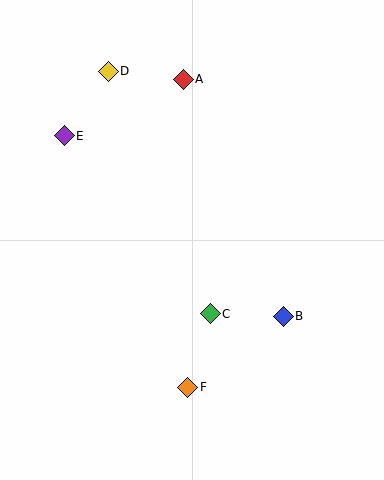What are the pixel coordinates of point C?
Point C is at (210, 314).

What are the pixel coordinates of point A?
Point A is at (183, 79).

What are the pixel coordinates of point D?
Point D is at (108, 71).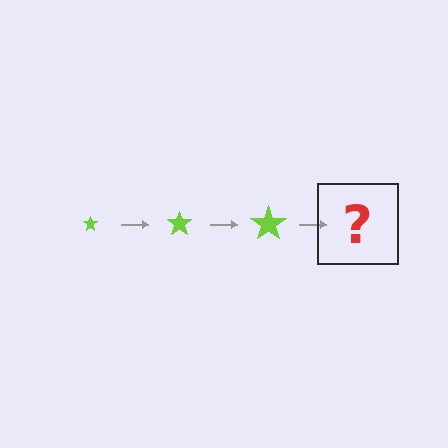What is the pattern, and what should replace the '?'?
The pattern is that the star gets progressively larger each step. The '?' should be a lime star, larger than the previous one.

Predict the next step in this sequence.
The next step is a lime star, larger than the previous one.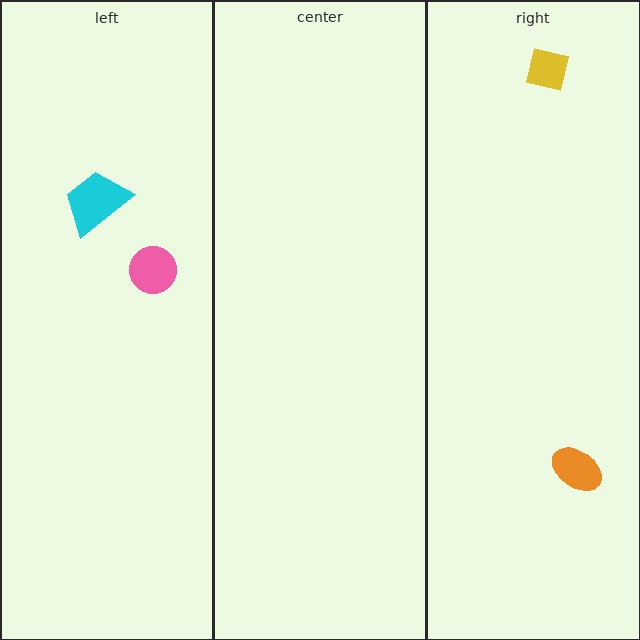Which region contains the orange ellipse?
The right region.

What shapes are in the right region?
The yellow square, the orange ellipse.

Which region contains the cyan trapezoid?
The left region.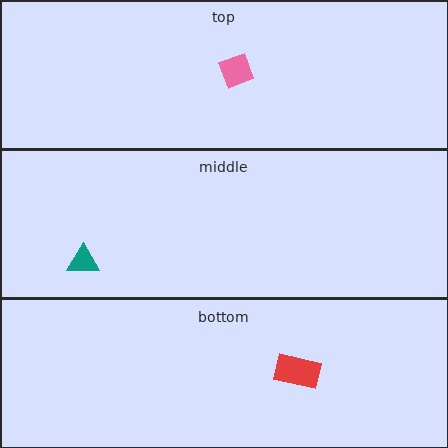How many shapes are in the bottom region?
1.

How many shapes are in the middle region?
1.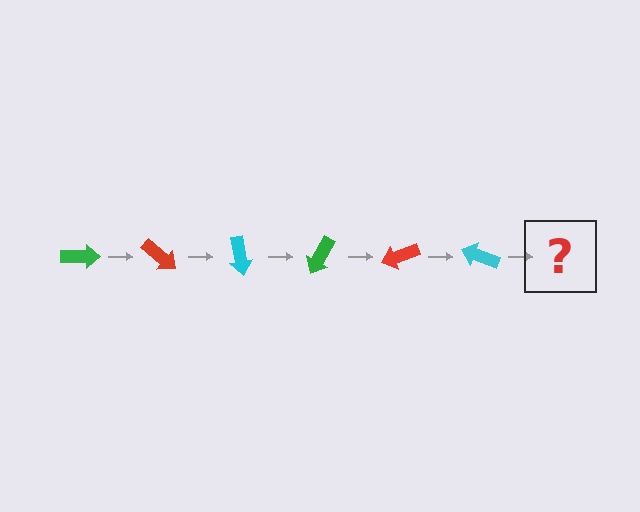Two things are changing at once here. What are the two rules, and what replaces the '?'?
The two rules are that it rotates 40 degrees each step and the color cycles through green, red, and cyan. The '?' should be a green arrow, rotated 240 degrees from the start.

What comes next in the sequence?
The next element should be a green arrow, rotated 240 degrees from the start.